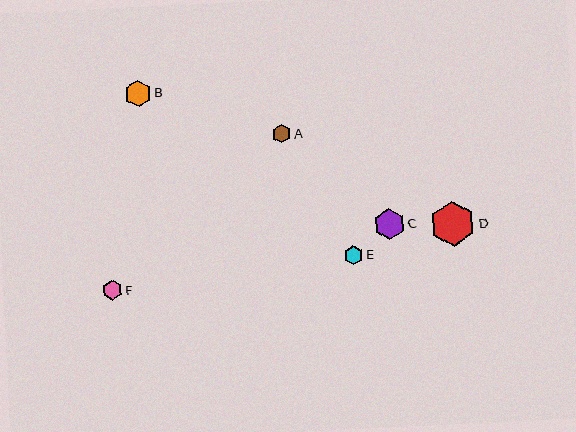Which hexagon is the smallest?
Hexagon A is the smallest with a size of approximately 19 pixels.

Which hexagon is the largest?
Hexagon D is the largest with a size of approximately 45 pixels.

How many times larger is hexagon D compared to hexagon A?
Hexagon D is approximately 2.4 times the size of hexagon A.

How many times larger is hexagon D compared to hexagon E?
Hexagon D is approximately 2.4 times the size of hexagon E.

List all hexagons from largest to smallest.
From largest to smallest: D, C, B, F, E, A.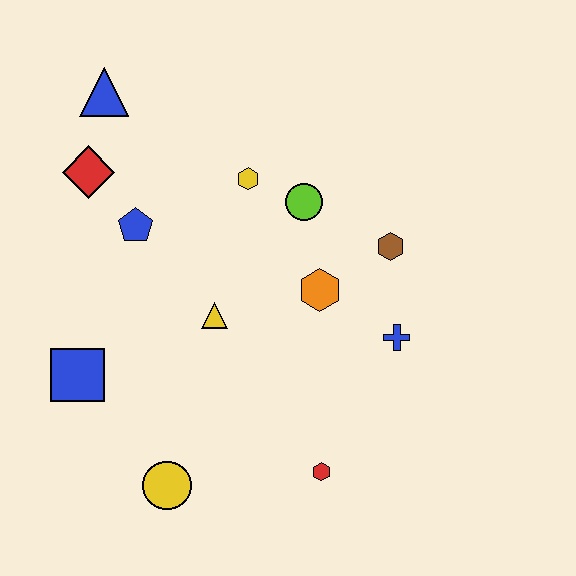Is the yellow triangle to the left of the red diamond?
No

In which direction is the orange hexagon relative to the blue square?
The orange hexagon is to the right of the blue square.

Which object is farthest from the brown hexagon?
The blue square is farthest from the brown hexagon.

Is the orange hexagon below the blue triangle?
Yes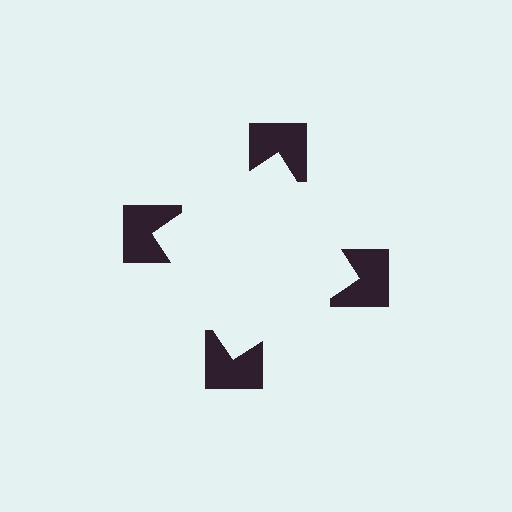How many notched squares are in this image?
There are 4 — one at each vertex of the illusory square.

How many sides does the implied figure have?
4 sides.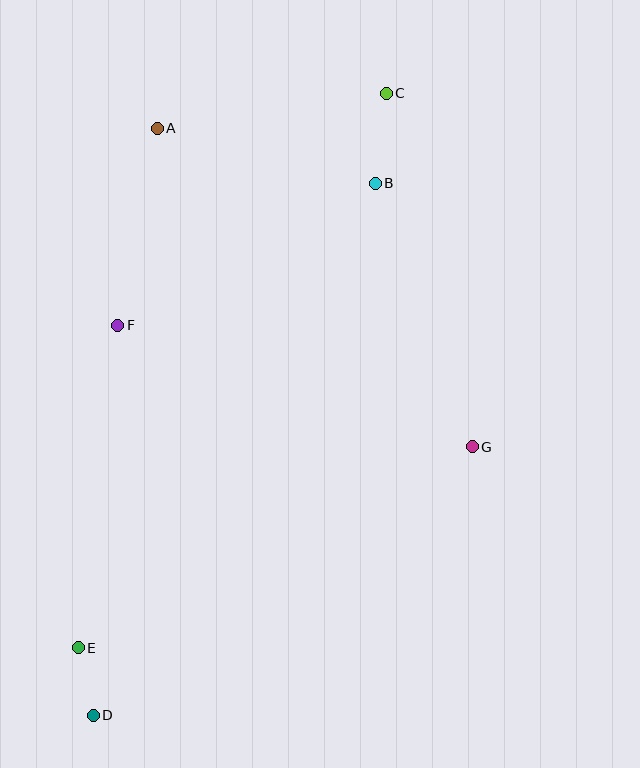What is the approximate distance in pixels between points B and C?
The distance between B and C is approximately 91 pixels.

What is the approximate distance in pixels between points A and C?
The distance between A and C is approximately 232 pixels.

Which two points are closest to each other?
Points D and E are closest to each other.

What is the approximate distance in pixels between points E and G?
The distance between E and G is approximately 442 pixels.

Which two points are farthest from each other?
Points C and D are farthest from each other.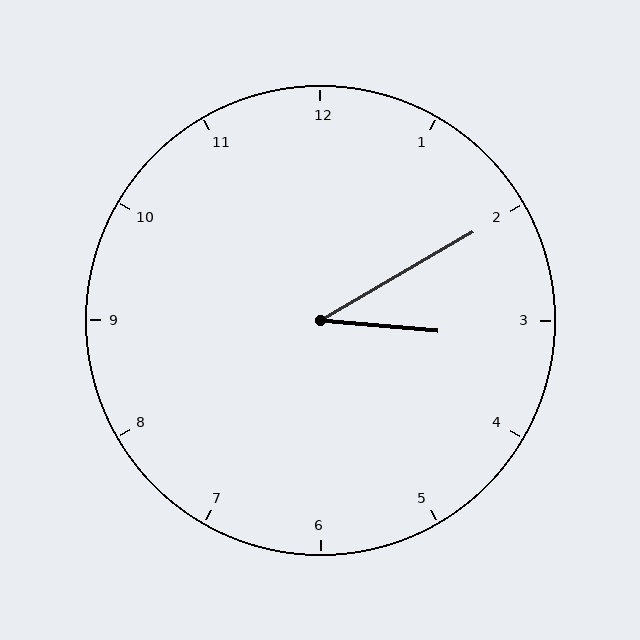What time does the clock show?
3:10.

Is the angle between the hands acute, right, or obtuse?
It is acute.